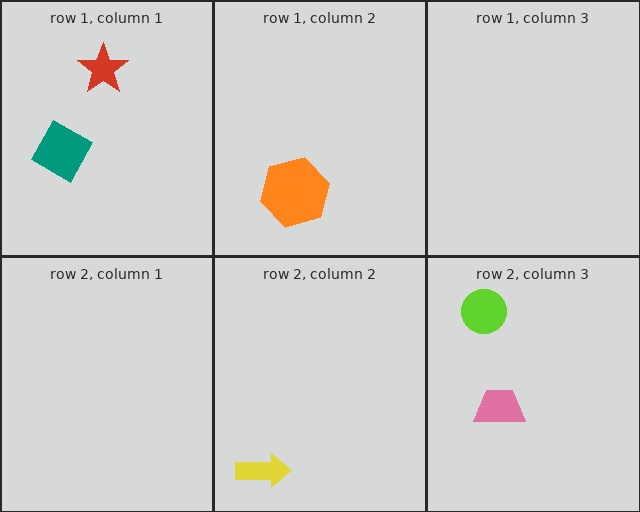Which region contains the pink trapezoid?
The row 2, column 3 region.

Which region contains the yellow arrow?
The row 2, column 2 region.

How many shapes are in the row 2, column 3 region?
2.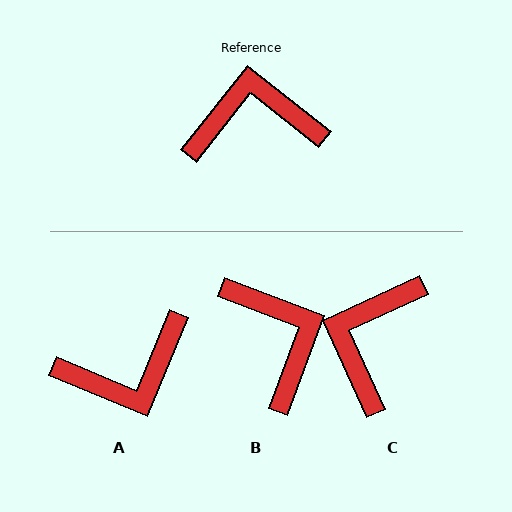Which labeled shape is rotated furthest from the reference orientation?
A, about 164 degrees away.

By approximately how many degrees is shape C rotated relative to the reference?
Approximately 63 degrees counter-clockwise.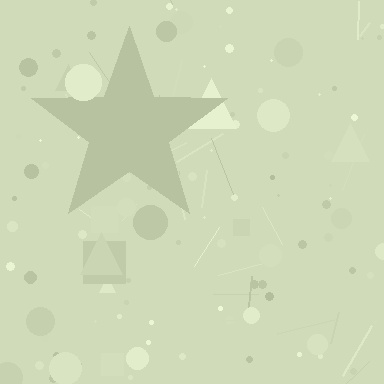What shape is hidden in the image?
A star is hidden in the image.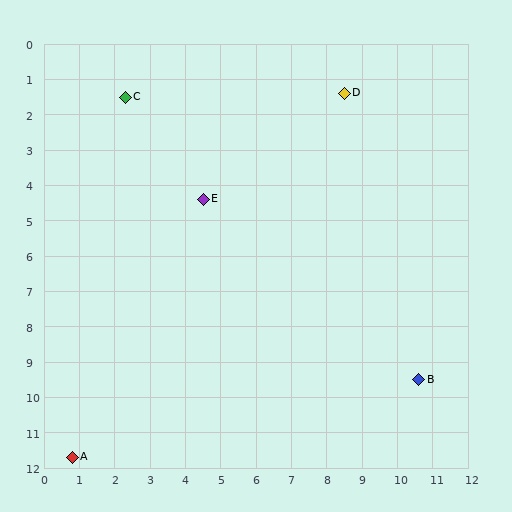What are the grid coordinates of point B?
Point B is at approximately (10.6, 9.5).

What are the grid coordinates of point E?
Point E is at approximately (4.5, 4.4).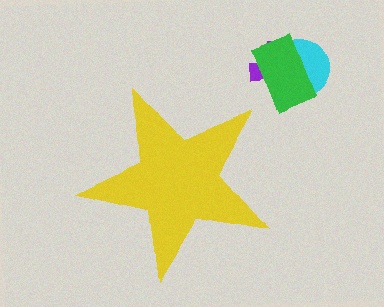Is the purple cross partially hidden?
No, the purple cross is fully visible.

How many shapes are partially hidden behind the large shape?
0 shapes are partially hidden.